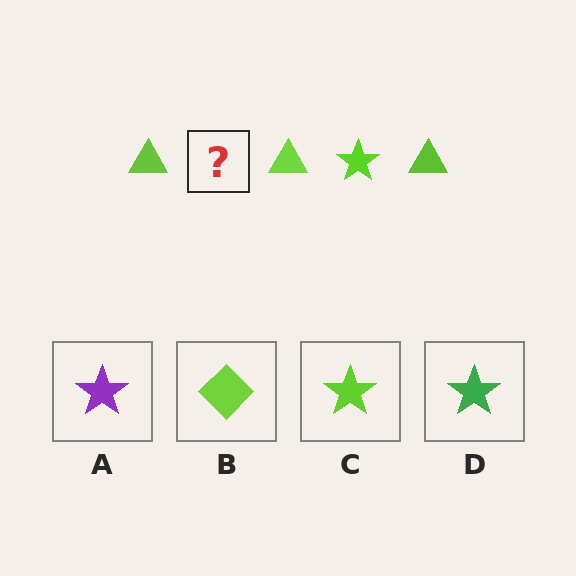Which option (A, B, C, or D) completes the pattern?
C.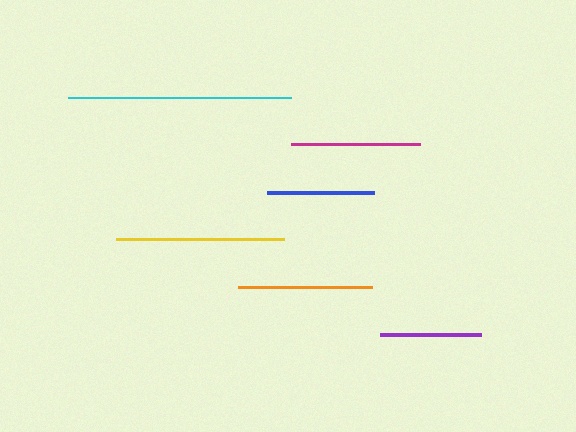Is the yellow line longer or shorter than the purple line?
The yellow line is longer than the purple line.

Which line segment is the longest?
The cyan line is the longest at approximately 223 pixels.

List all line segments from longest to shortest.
From longest to shortest: cyan, yellow, orange, magenta, blue, purple.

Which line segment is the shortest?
The purple line is the shortest at approximately 101 pixels.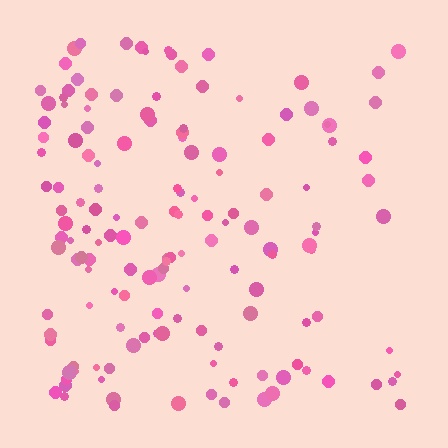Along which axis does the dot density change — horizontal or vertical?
Horizontal.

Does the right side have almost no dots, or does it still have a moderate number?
Still a moderate number, just noticeably fewer than the left.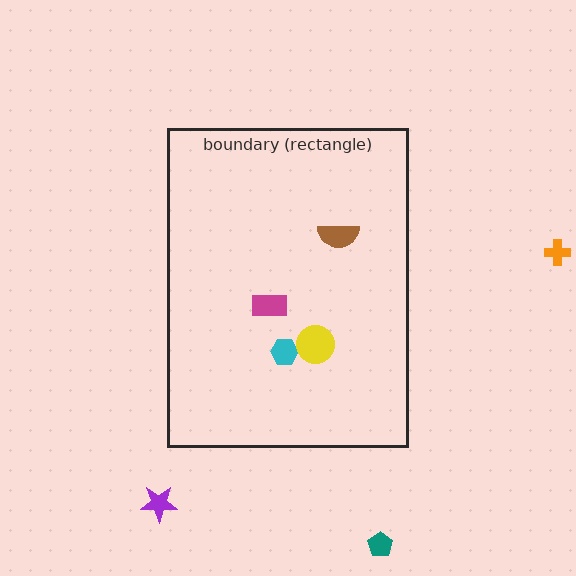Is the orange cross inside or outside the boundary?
Outside.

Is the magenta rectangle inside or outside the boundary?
Inside.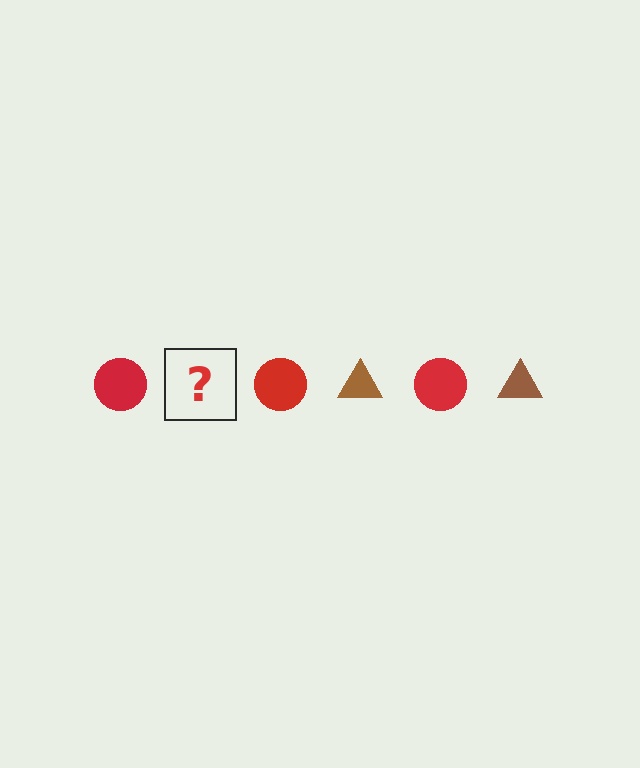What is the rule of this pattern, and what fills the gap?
The rule is that the pattern alternates between red circle and brown triangle. The gap should be filled with a brown triangle.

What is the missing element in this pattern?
The missing element is a brown triangle.